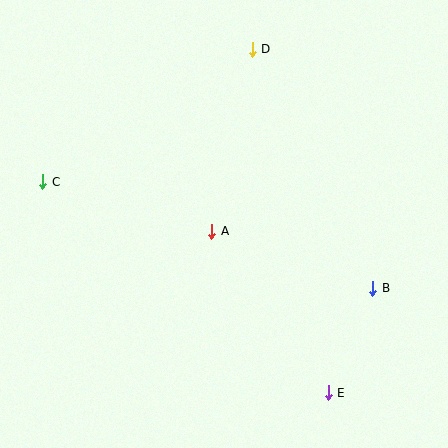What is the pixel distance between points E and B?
The distance between E and B is 113 pixels.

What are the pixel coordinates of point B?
Point B is at (373, 288).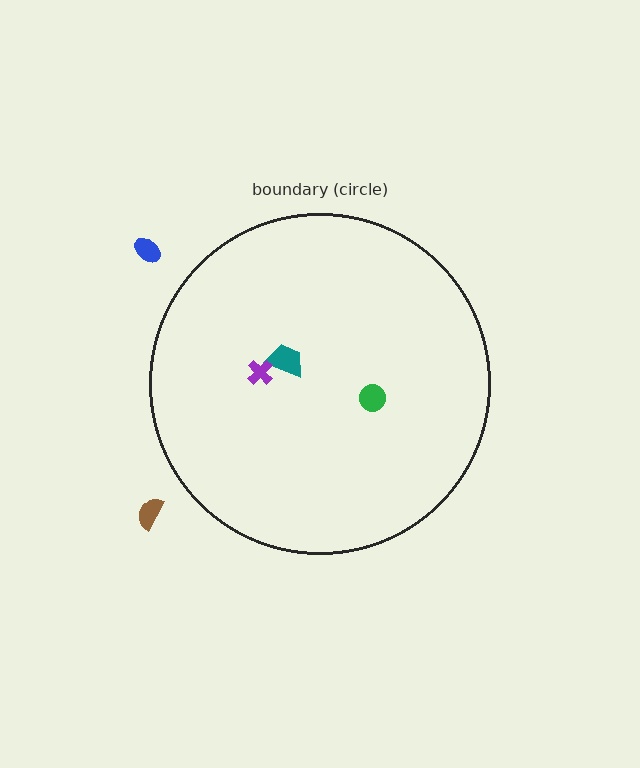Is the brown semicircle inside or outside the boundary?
Outside.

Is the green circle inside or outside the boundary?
Inside.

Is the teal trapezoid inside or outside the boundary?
Inside.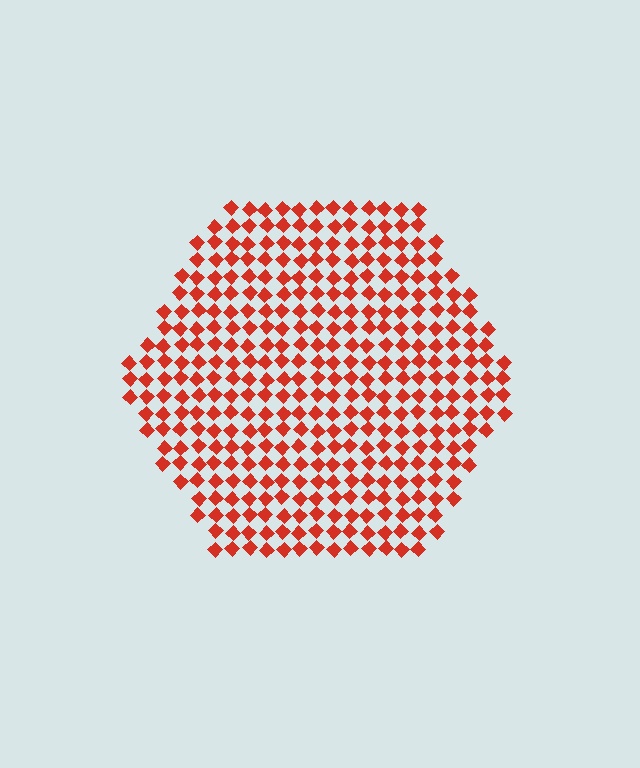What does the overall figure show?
The overall figure shows a hexagon.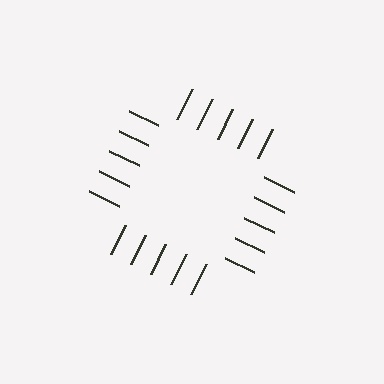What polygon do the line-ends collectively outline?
An illusory square — the line segments terminate on its edges but no continuous stroke is drawn.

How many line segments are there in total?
20 — 5 along each of the 4 edges.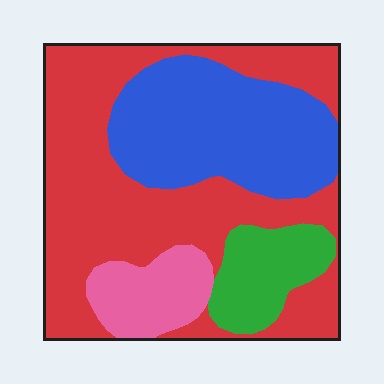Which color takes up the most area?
Red, at roughly 50%.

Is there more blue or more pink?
Blue.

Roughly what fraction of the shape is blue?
Blue covers around 30% of the shape.